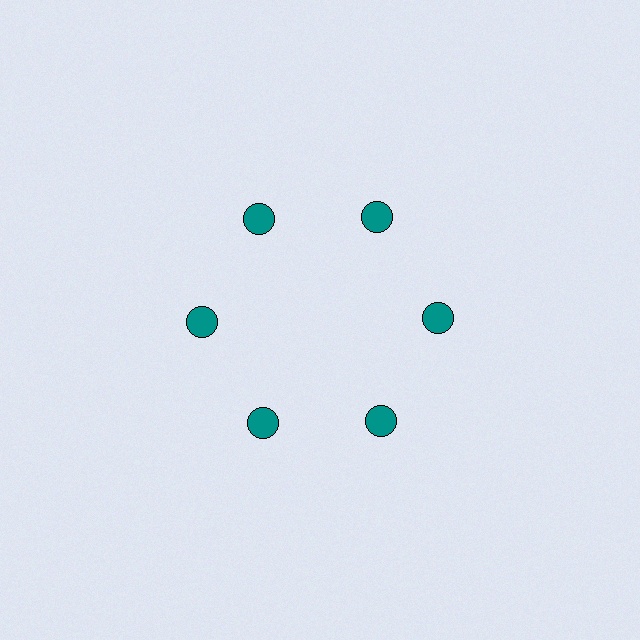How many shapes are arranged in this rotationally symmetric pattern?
There are 6 shapes, arranged in 6 groups of 1.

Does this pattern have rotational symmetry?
Yes, this pattern has 6-fold rotational symmetry. It looks the same after rotating 60 degrees around the center.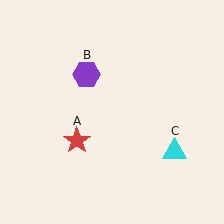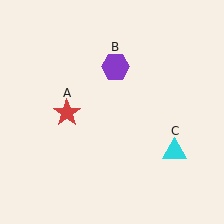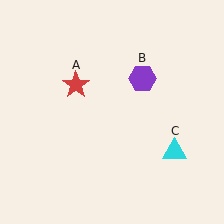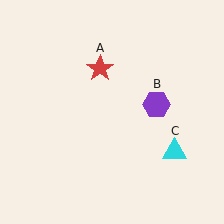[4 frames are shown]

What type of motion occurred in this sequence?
The red star (object A), purple hexagon (object B) rotated clockwise around the center of the scene.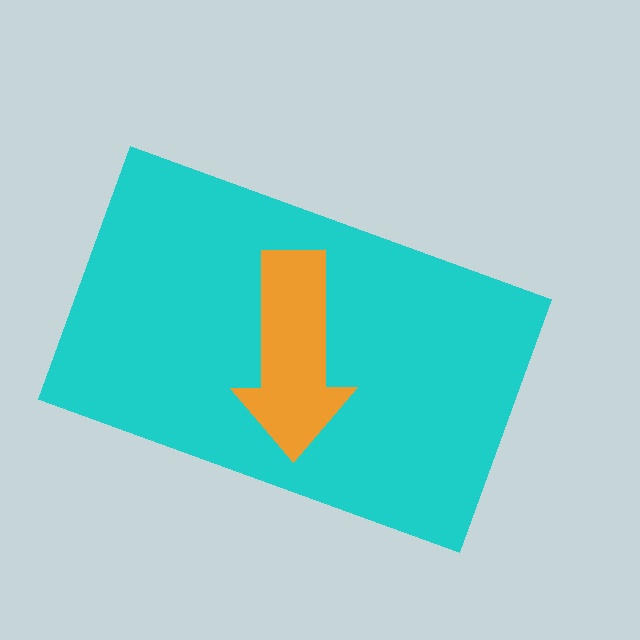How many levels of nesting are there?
2.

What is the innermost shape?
The orange arrow.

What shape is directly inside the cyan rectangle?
The orange arrow.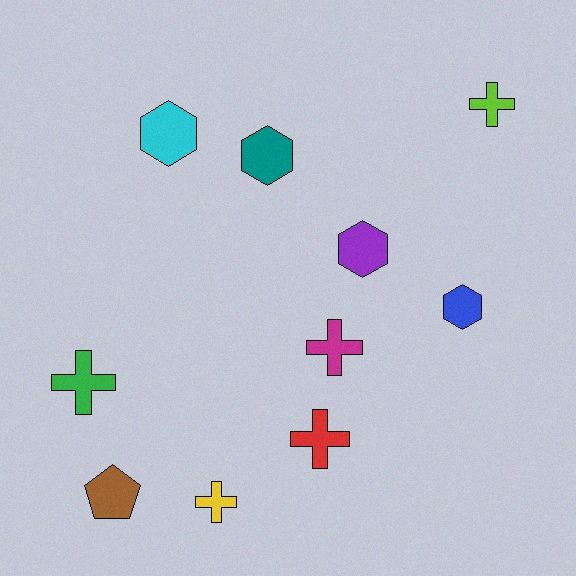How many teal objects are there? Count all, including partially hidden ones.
There is 1 teal object.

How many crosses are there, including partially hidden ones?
There are 5 crosses.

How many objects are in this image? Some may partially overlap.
There are 10 objects.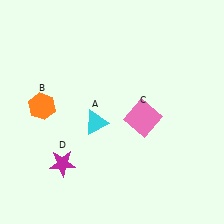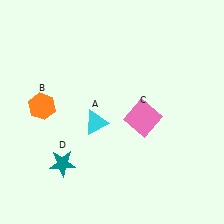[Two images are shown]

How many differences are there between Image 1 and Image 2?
There is 1 difference between the two images.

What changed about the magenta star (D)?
In Image 1, D is magenta. In Image 2, it changed to teal.